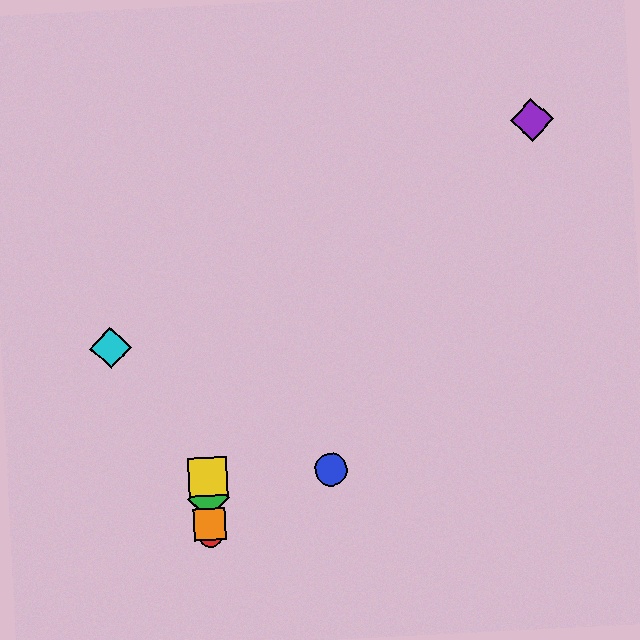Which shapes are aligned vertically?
The red circle, the green diamond, the yellow square, the orange square are aligned vertically.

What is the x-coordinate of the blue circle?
The blue circle is at x≈331.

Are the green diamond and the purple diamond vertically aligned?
No, the green diamond is at x≈209 and the purple diamond is at x≈532.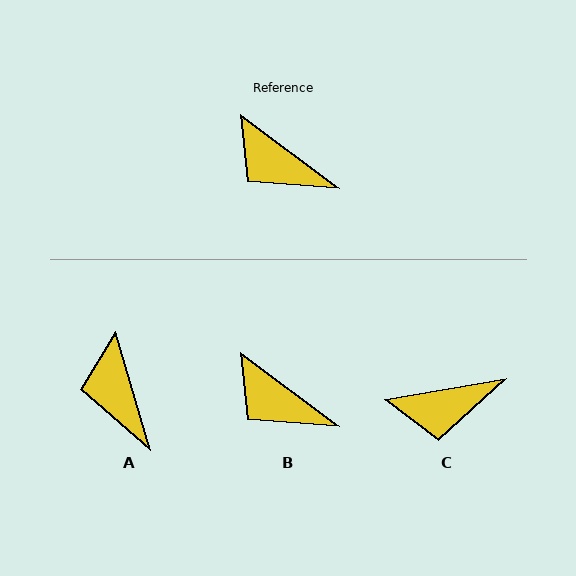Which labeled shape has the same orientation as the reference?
B.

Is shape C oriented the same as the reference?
No, it is off by about 46 degrees.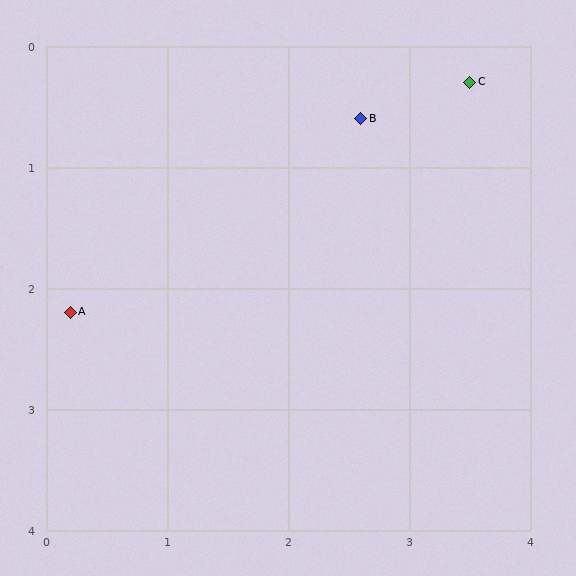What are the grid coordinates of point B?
Point B is at approximately (2.6, 0.6).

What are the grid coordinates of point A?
Point A is at approximately (0.2, 2.2).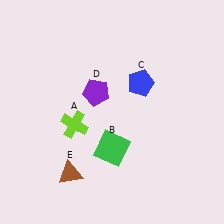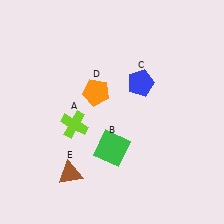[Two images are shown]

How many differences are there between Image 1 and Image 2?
There is 1 difference between the two images.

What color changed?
The pentagon (D) changed from purple in Image 1 to orange in Image 2.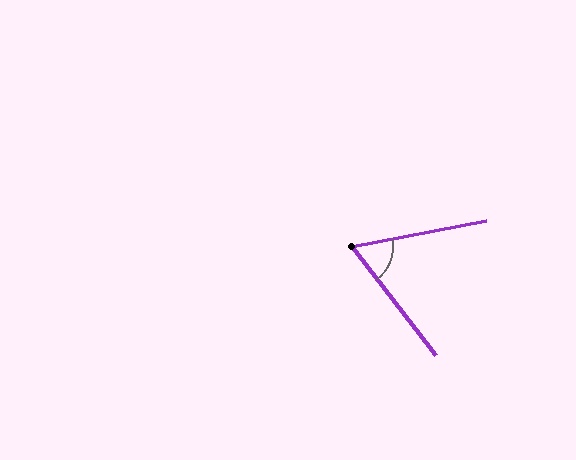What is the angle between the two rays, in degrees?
Approximately 64 degrees.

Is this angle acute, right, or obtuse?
It is acute.